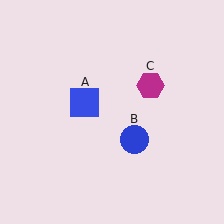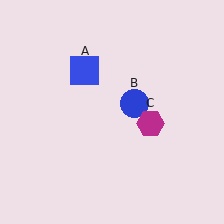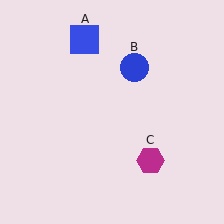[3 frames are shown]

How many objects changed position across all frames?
3 objects changed position: blue square (object A), blue circle (object B), magenta hexagon (object C).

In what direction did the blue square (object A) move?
The blue square (object A) moved up.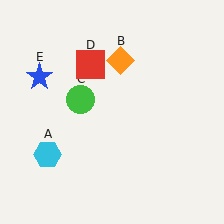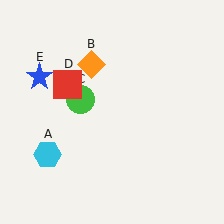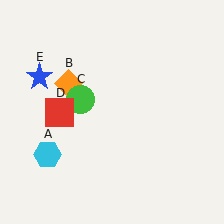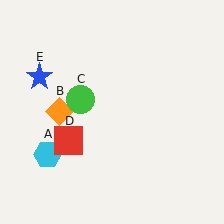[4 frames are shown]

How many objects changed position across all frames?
2 objects changed position: orange diamond (object B), red square (object D).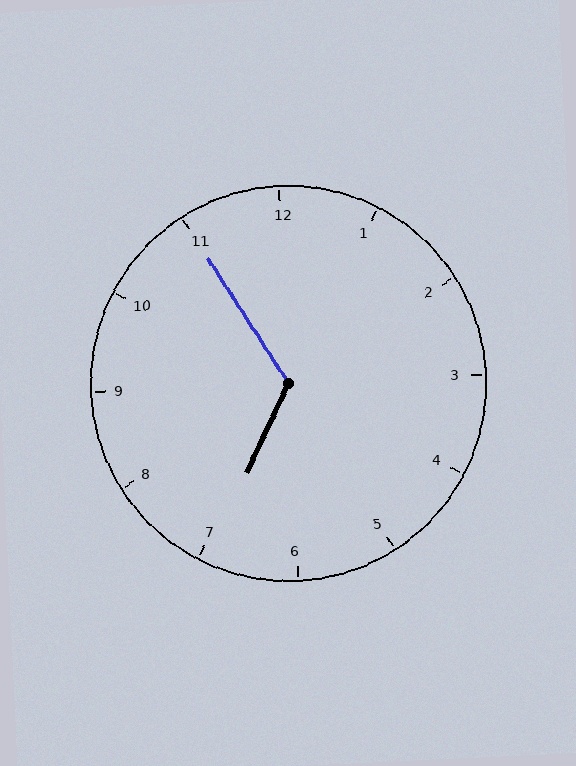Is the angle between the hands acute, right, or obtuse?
It is obtuse.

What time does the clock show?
6:55.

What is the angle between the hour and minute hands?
Approximately 122 degrees.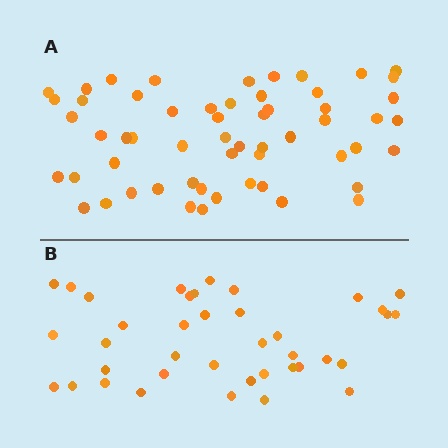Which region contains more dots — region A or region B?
Region A (the top region) has more dots.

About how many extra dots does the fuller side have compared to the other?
Region A has approximately 20 more dots than region B.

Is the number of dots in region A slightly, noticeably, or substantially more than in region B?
Region A has substantially more. The ratio is roughly 1.5 to 1.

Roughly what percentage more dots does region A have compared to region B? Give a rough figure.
About 45% more.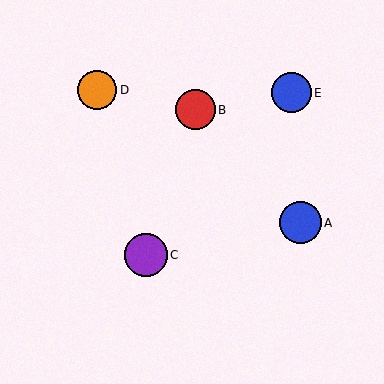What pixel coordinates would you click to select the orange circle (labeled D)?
Click at (97, 90) to select the orange circle D.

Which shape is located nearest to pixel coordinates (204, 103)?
The red circle (labeled B) at (196, 110) is nearest to that location.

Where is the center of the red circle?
The center of the red circle is at (196, 110).